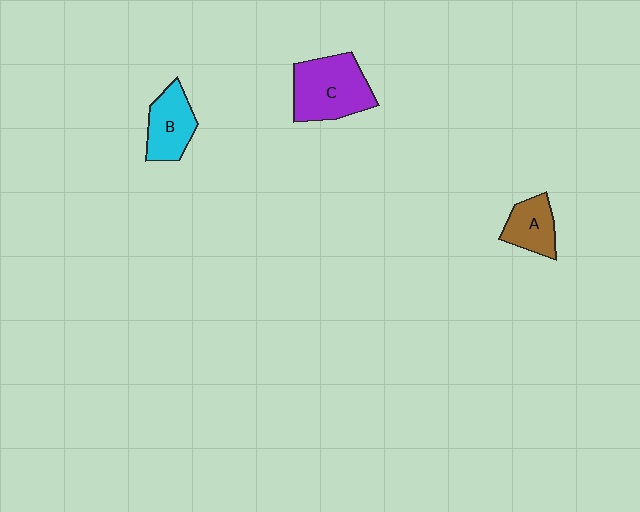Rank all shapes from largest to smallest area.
From largest to smallest: C (purple), B (cyan), A (brown).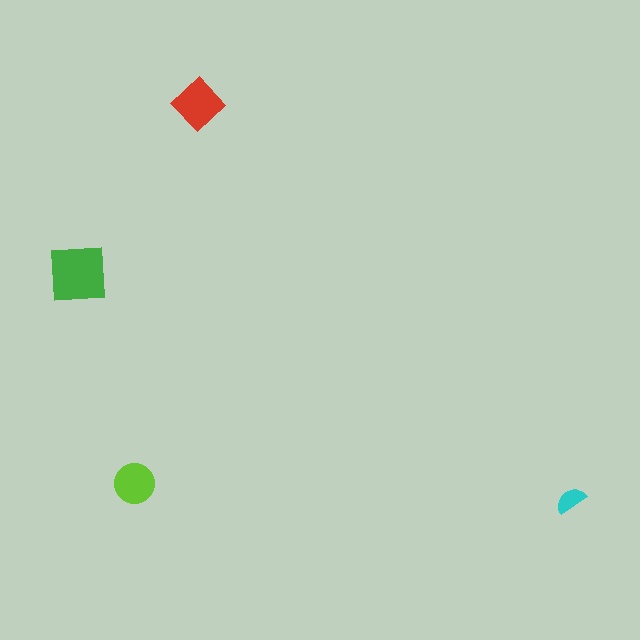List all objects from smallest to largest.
The cyan semicircle, the lime circle, the red diamond, the green square.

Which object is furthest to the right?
The cyan semicircle is rightmost.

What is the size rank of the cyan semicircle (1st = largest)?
4th.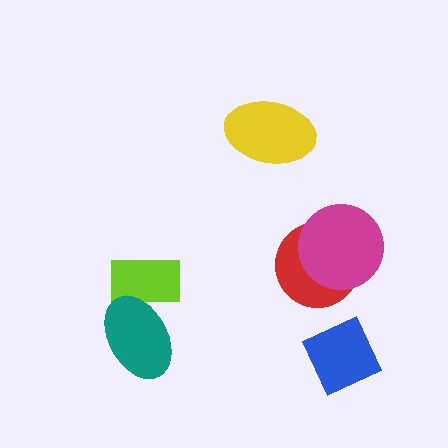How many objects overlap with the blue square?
0 objects overlap with the blue square.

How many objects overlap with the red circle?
1 object overlaps with the red circle.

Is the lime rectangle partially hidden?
Yes, it is partially covered by another shape.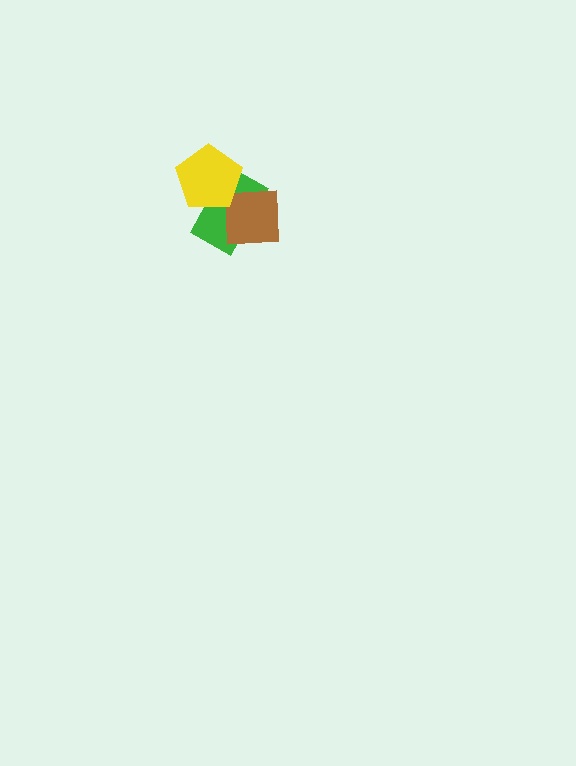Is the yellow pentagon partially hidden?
No, no other shape covers it.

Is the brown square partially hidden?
Yes, it is partially covered by another shape.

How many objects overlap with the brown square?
2 objects overlap with the brown square.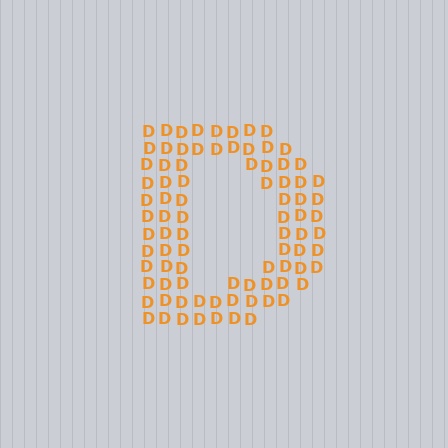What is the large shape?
The large shape is the letter D.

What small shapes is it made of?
It is made of small letter D's.